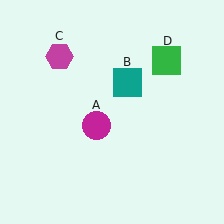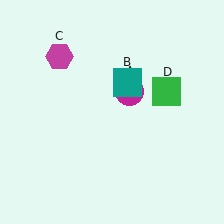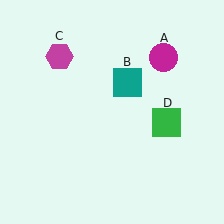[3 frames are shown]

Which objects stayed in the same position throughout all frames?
Teal square (object B) and magenta hexagon (object C) remained stationary.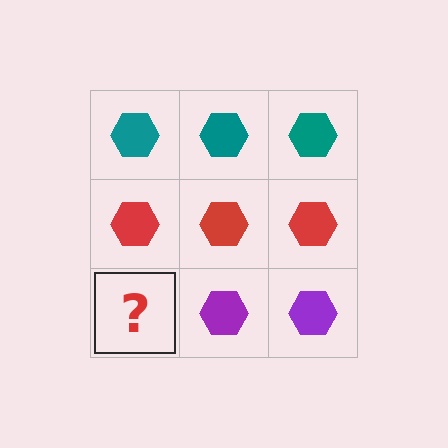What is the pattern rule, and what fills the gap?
The rule is that each row has a consistent color. The gap should be filled with a purple hexagon.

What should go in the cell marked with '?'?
The missing cell should contain a purple hexagon.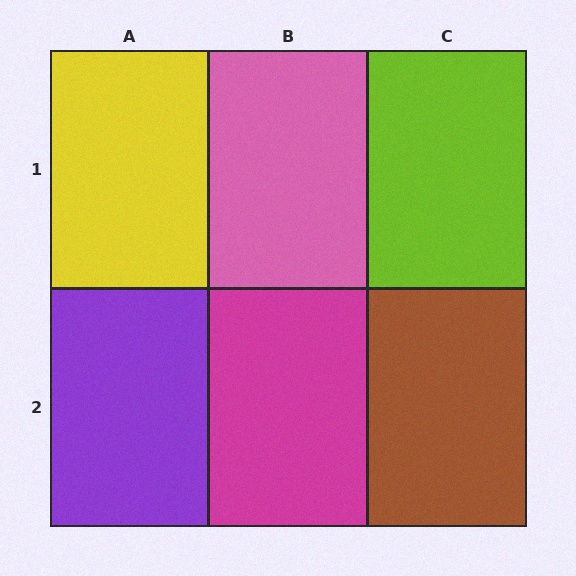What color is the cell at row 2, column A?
Purple.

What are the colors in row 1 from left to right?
Yellow, pink, lime.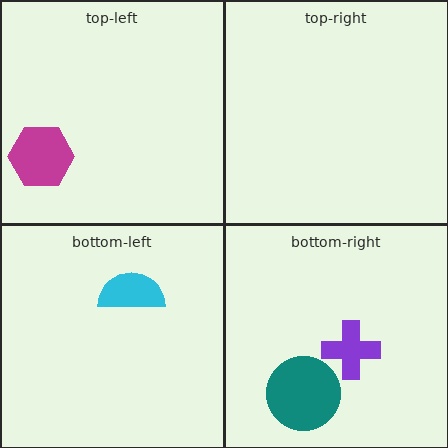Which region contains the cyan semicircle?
The bottom-left region.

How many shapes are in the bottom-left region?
1.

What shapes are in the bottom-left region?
The cyan semicircle.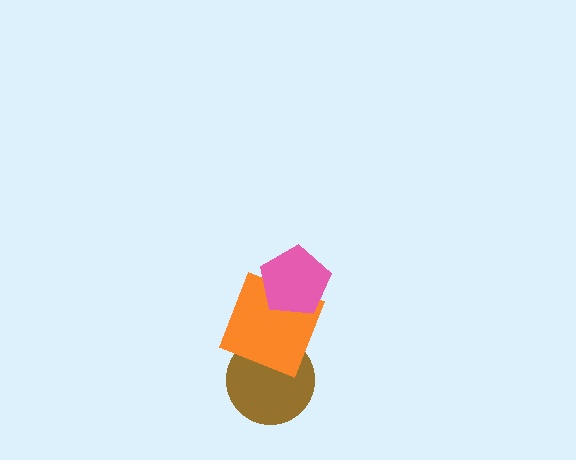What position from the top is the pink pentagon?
The pink pentagon is 1st from the top.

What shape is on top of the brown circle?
The orange square is on top of the brown circle.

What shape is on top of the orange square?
The pink pentagon is on top of the orange square.